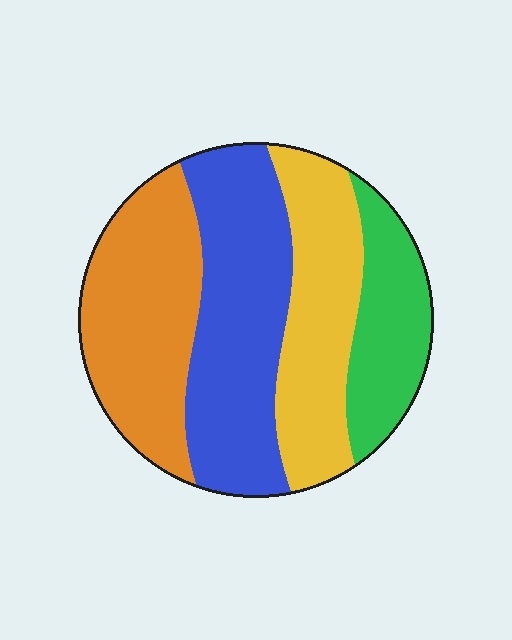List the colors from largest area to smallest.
From largest to smallest: blue, orange, yellow, green.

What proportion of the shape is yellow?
Yellow takes up between a sixth and a third of the shape.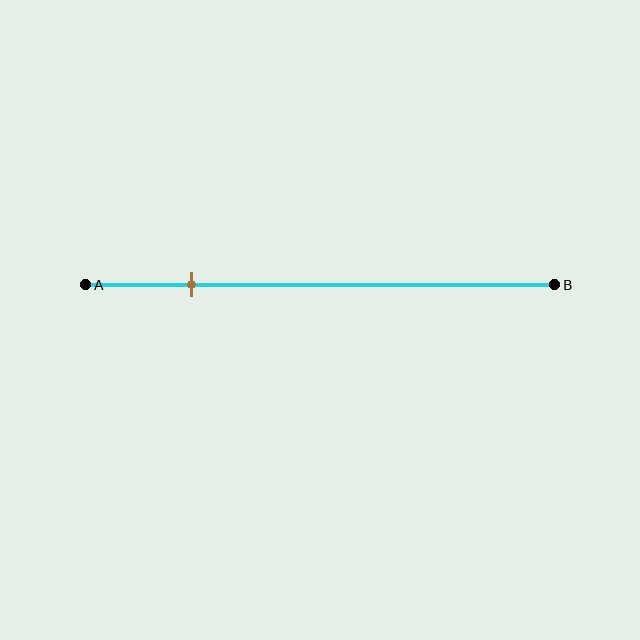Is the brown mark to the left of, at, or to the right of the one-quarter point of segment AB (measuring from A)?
The brown mark is approximately at the one-quarter point of segment AB.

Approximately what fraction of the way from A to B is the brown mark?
The brown mark is approximately 25% of the way from A to B.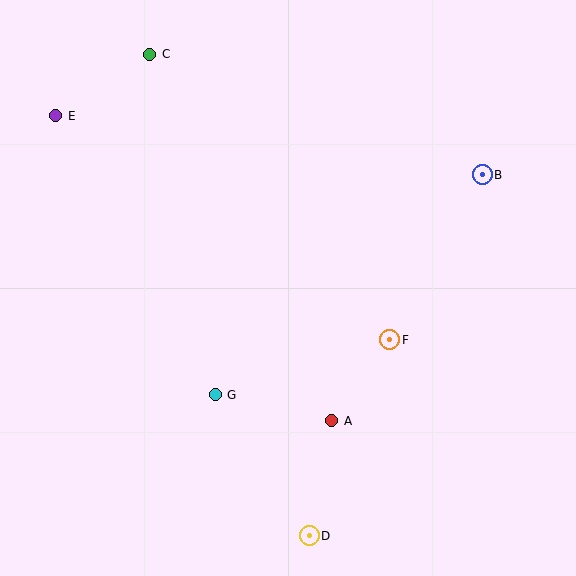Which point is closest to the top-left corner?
Point E is closest to the top-left corner.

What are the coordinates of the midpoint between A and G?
The midpoint between A and G is at (273, 408).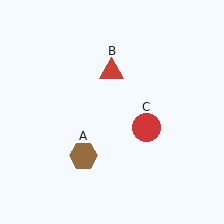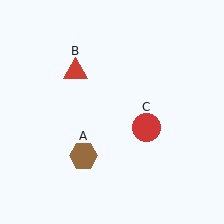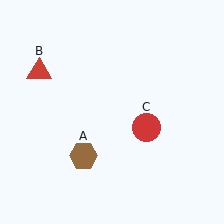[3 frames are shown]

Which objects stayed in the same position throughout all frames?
Brown hexagon (object A) and red circle (object C) remained stationary.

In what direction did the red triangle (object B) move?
The red triangle (object B) moved left.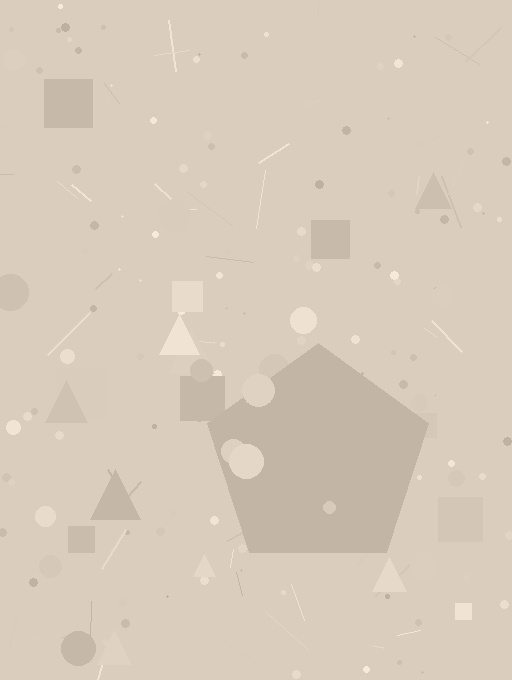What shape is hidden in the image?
A pentagon is hidden in the image.